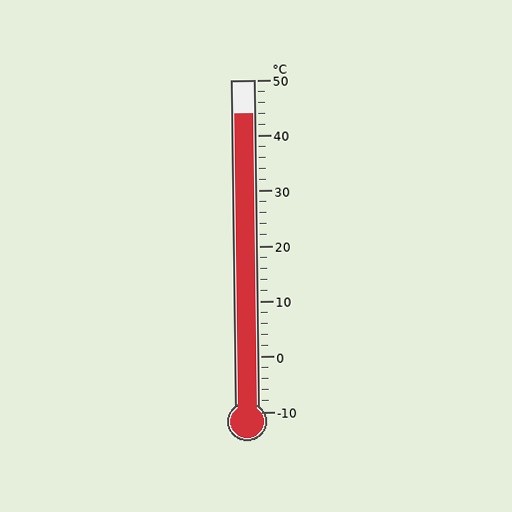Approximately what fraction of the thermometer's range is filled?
The thermometer is filled to approximately 90% of its range.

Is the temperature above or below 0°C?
The temperature is above 0°C.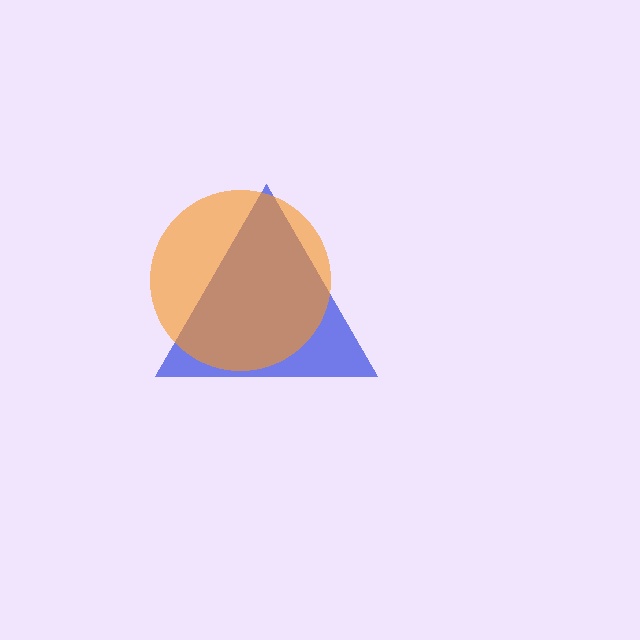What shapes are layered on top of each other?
The layered shapes are: a blue triangle, an orange circle.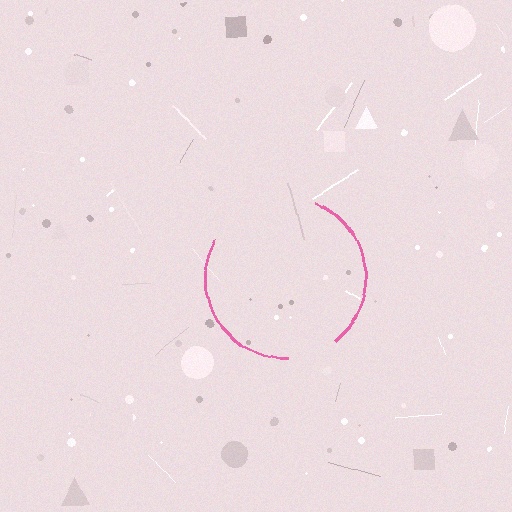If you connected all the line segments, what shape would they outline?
They would outline a circle.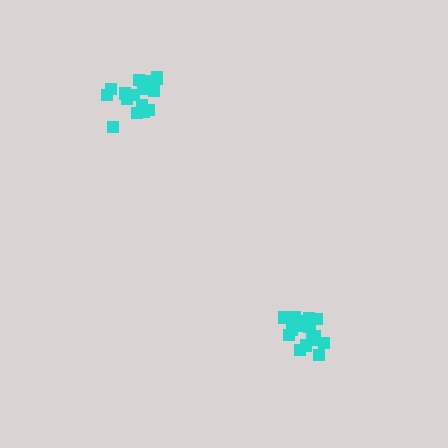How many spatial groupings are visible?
There are 2 spatial groupings.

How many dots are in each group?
Group 1: 17 dots, Group 2: 19 dots (36 total).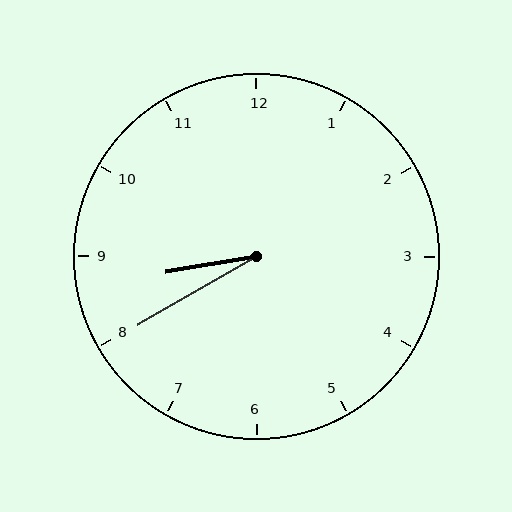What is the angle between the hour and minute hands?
Approximately 20 degrees.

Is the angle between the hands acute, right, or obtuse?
It is acute.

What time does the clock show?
8:40.